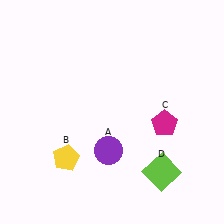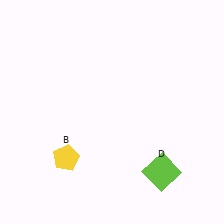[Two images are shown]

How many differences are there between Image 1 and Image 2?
There are 2 differences between the two images.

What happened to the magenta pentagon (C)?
The magenta pentagon (C) was removed in Image 2. It was in the bottom-right area of Image 1.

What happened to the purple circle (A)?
The purple circle (A) was removed in Image 2. It was in the bottom-left area of Image 1.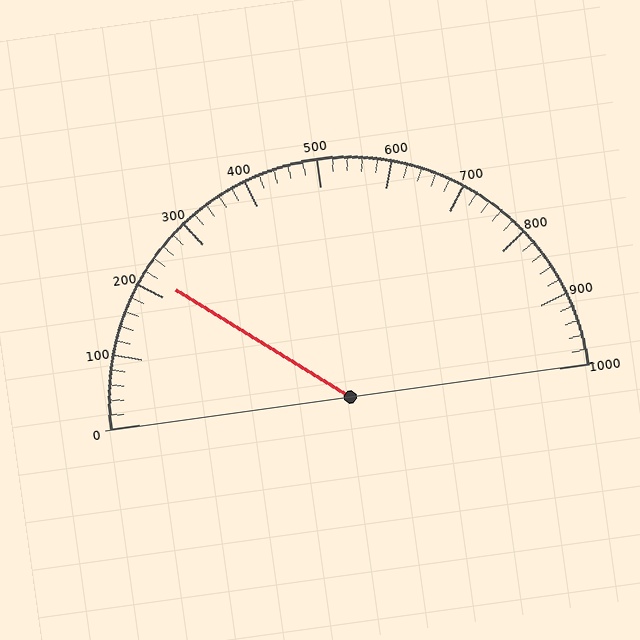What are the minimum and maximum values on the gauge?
The gauge ranges from 0 to 1000.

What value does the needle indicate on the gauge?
The needle indicates approximately 220.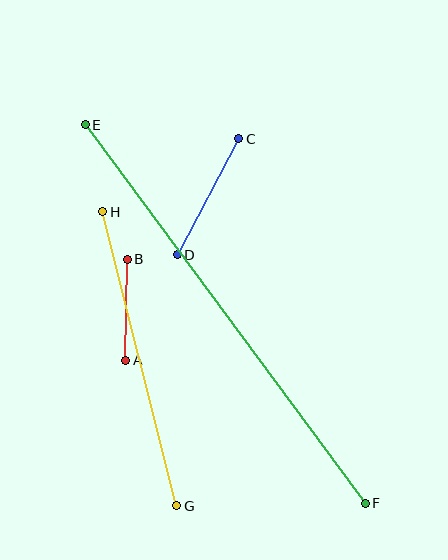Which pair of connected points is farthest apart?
Points E and F are farthest apart.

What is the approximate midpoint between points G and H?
The midpoint is at approximately (140, 359) pixels.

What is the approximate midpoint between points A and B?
The midpoint is at approximately (127, 310) pixels.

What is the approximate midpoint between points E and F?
The midpoint is at approximately (225, 314) pixels.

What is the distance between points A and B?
The distance is approximately 101 pixels.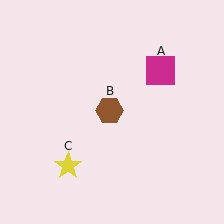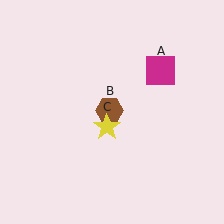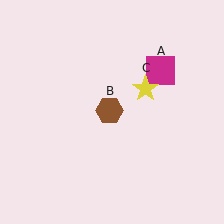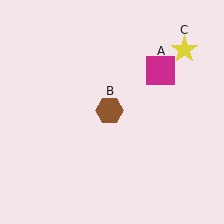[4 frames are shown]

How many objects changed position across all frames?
1 object changed position: yellow star (object C).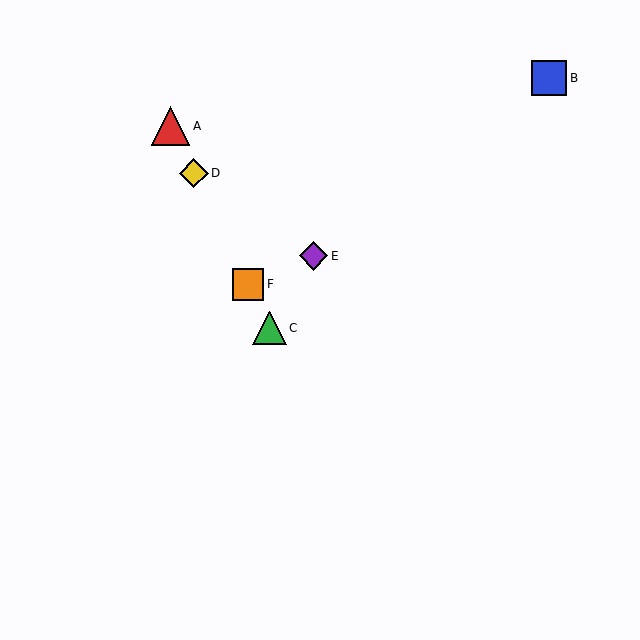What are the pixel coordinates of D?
Object D is at (194, 173).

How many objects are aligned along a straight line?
4 objects (A, C, D, F) are aligned along a straight line.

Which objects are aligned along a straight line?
Objects A, C, D, F are aligned along a straight line.